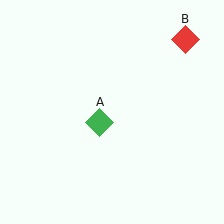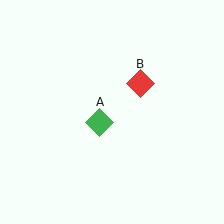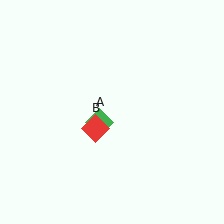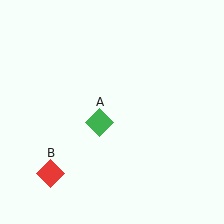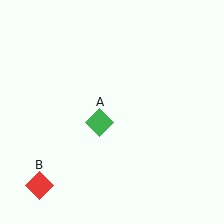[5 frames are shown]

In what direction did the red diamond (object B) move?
The red diamond (object B) moved down and to the left.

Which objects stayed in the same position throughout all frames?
Green diamond (object A) remained stationary.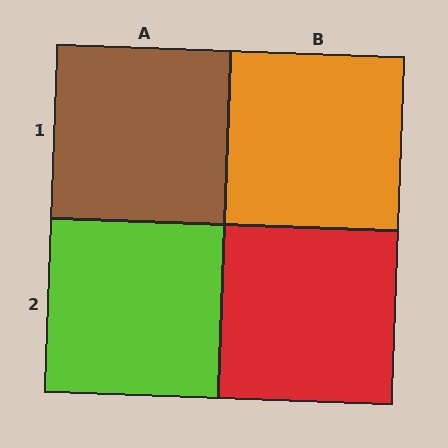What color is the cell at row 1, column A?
Brown.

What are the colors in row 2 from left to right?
Lime, red.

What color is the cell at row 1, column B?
Orange.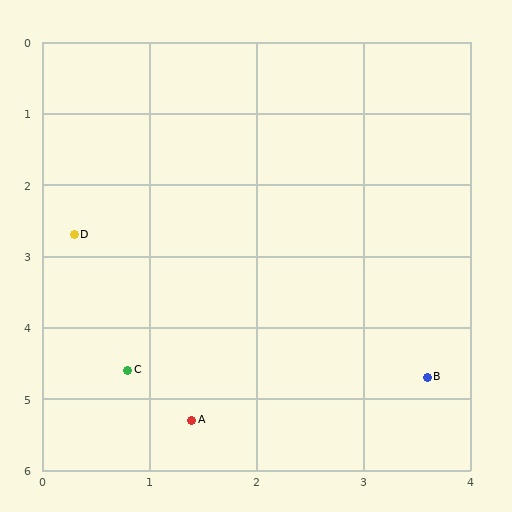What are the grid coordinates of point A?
Point A is at approximately (1.4, 5.3).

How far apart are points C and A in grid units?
Points C and A are about 0.9 grid units apart.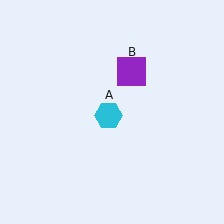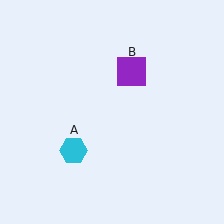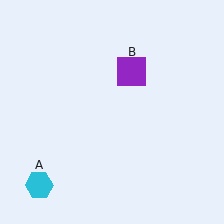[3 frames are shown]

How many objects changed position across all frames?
1 object changed position: cyan hexagon (object A).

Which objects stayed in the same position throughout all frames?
Purple square (object B) remained stationary.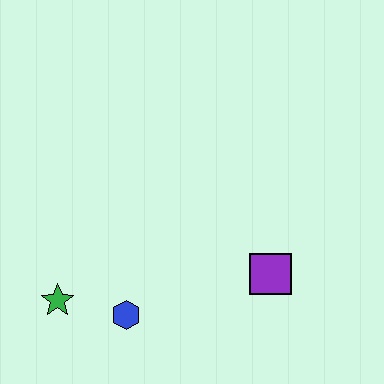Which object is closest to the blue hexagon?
The green star is closest to the blue hexagon.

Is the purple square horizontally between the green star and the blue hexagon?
No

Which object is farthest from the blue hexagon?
The purple square is farthest from the blue hexagon.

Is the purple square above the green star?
Yes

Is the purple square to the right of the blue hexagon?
Yes